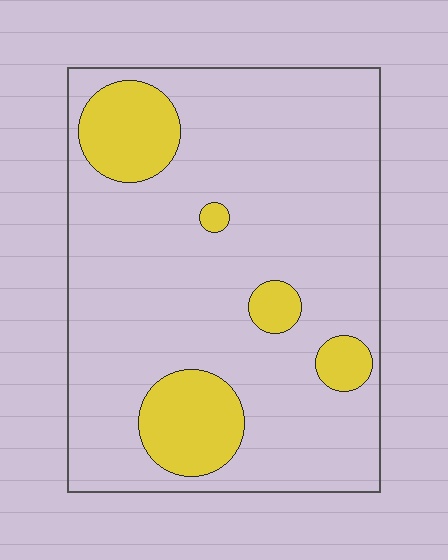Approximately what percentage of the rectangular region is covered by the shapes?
Approximately 15%.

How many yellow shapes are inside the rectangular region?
5.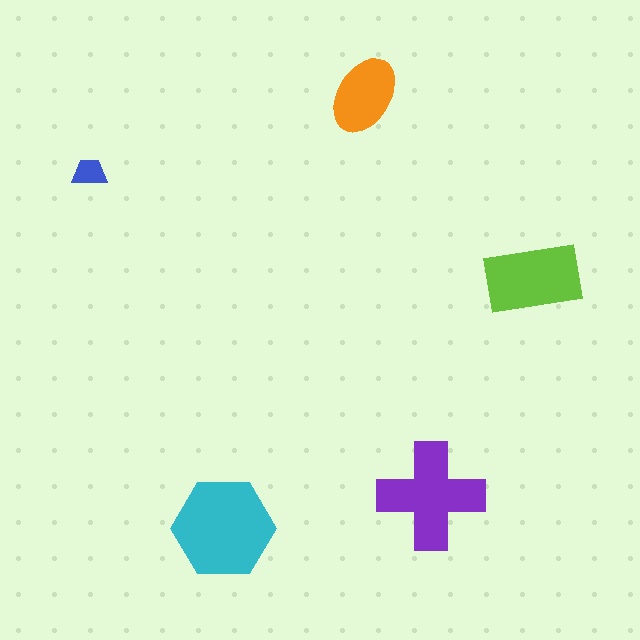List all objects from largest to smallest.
The cyan hexagon, the purple cross, the lime rectangle, the orange ellipse, the blue trapezoid.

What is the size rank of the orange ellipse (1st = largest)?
4th.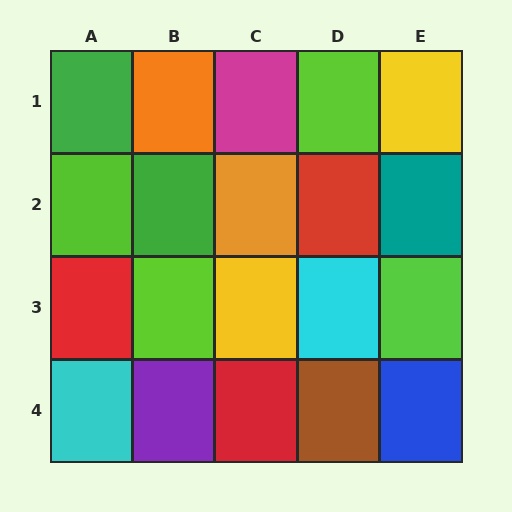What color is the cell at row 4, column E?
Blue.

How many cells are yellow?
2 cells are yellow.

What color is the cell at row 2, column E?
Teal.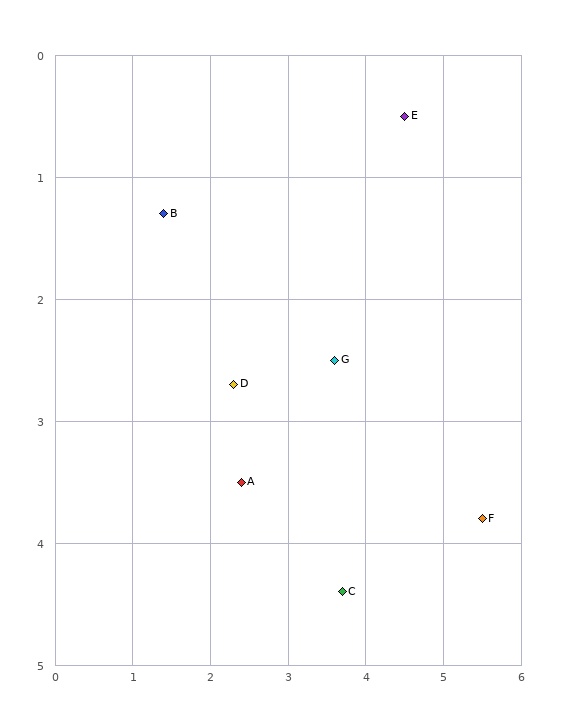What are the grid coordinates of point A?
Point A is at approximately (2.4, 3.5).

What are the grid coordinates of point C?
Point C is at approximately (3.7, 4.4).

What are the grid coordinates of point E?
Point E is at approximately (4.5, 0.5).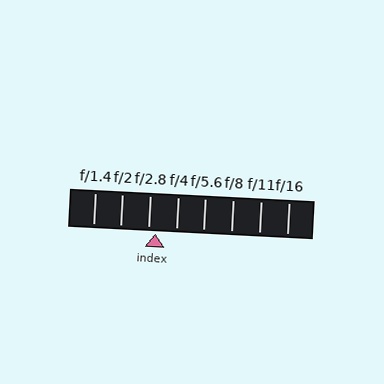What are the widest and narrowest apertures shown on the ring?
The widest aperture shown is f/1.4 and the narrowest is f/16.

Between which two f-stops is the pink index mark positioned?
The index mark is between f/2.8 and f/4.